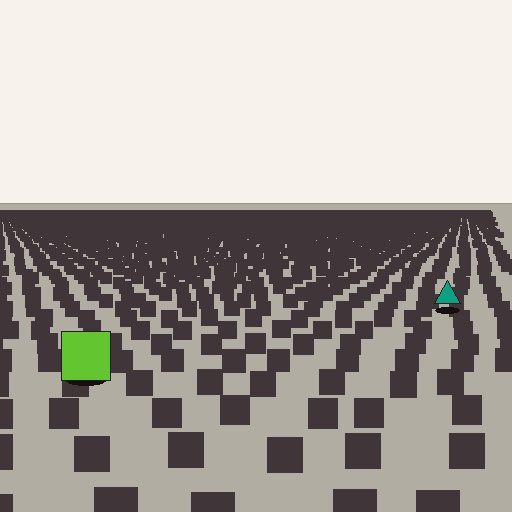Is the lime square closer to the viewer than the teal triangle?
Yes. The lime square is closer — you can tell from the texture gradient: the ground texture is coarser near it.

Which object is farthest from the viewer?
The teal triangle is farthest from the viewer. It appears smaller and the ground texture around it is denser.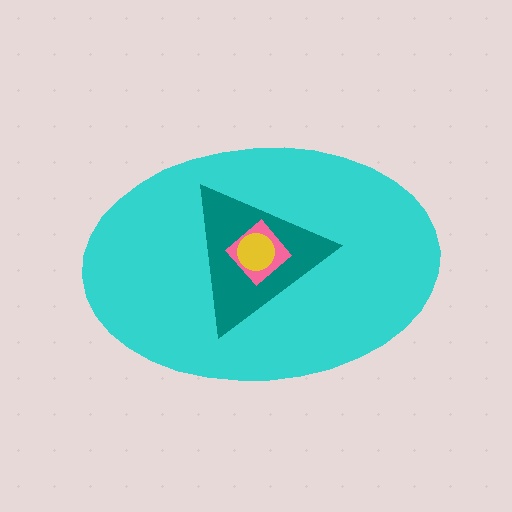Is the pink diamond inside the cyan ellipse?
Yes.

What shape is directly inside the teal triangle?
The pink diamond.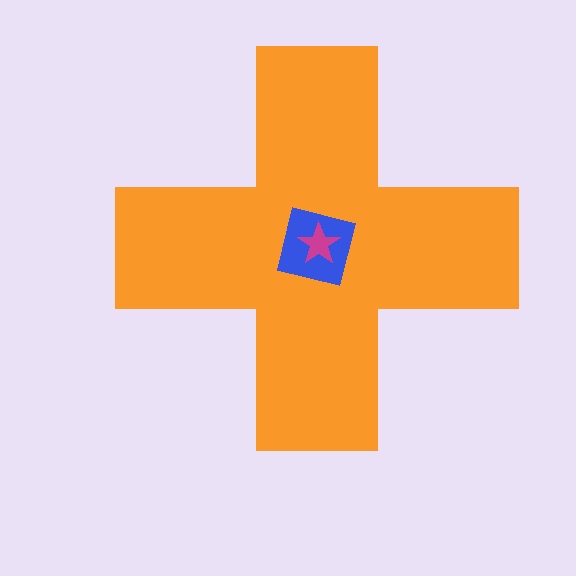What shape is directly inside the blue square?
The magenta star.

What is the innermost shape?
The magenta star.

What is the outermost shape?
The orange cross.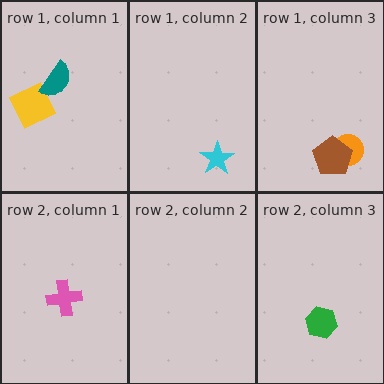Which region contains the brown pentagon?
The row 1, column 3 region.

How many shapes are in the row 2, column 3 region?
1.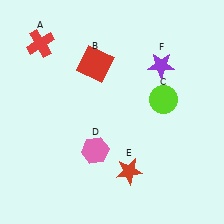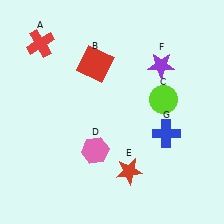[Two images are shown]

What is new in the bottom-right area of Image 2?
A blue cross (G) was added in the bottom-right area of Image 2.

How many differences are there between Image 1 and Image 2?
There is 1 difference between the two images.